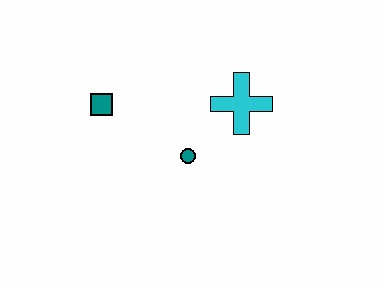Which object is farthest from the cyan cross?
The teal square is farthest from the cyan cross.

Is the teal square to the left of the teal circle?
Yes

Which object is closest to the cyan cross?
The teal circle is closest to the cyan cross.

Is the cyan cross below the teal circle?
No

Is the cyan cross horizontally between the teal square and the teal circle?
No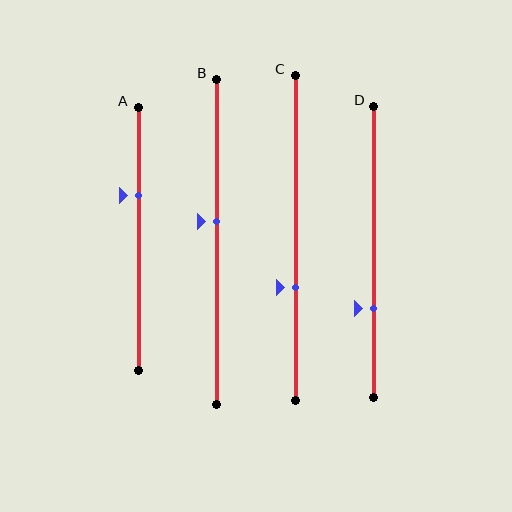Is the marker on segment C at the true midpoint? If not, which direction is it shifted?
No, the marker on segment C is shifted downward by about 15% of the segment length.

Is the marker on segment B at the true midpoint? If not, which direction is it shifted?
No, the marker on segment B is shifted upward by about 6% of the segment length.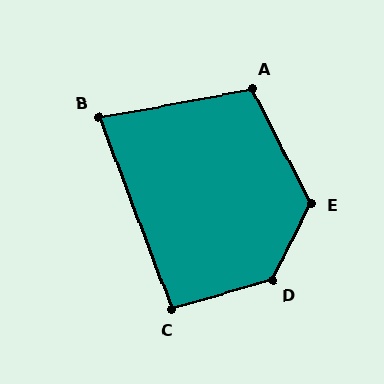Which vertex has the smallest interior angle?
B, at approximately 80 degrees.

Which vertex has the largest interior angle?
D, at approximately 133 degrees.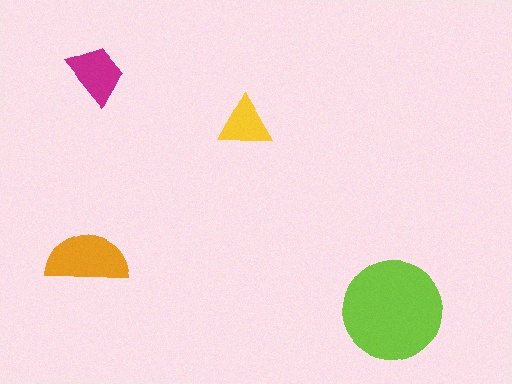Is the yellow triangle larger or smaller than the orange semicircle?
Smaller.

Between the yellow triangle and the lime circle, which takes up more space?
The lime circle.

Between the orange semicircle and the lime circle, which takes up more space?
The lime circle.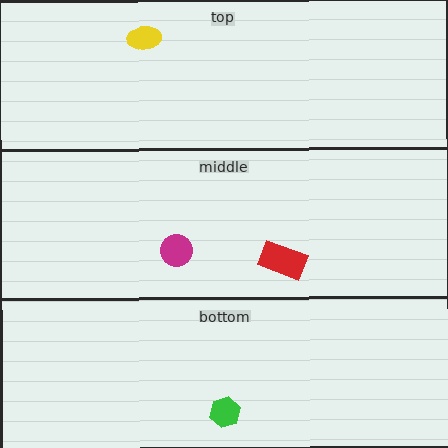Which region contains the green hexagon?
The bottom region.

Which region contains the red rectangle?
The middle region.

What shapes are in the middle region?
The magenta circle, the red rectangle.